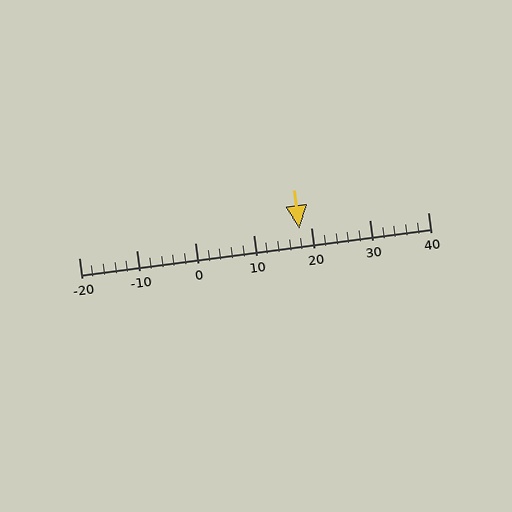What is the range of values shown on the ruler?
The ruler shows values from -20 to 40.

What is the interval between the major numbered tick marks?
The major tick marks are spaced 10 units apart.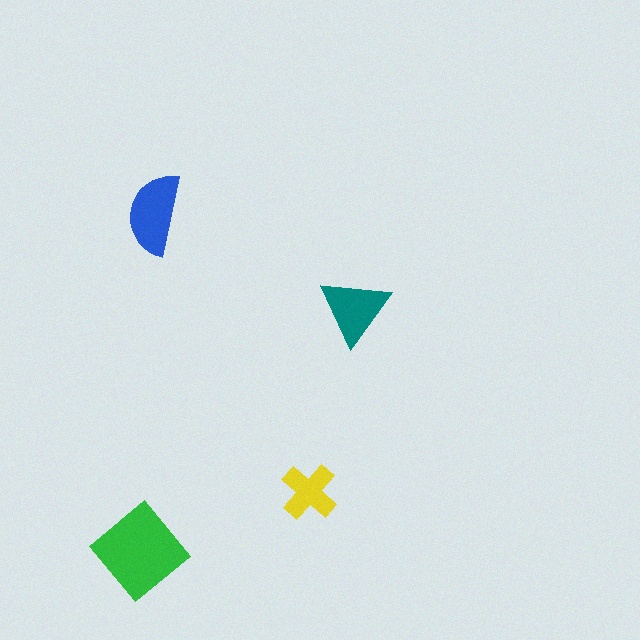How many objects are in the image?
There are 4 objects in the image.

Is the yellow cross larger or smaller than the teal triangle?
Smaller.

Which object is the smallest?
The yellow cross.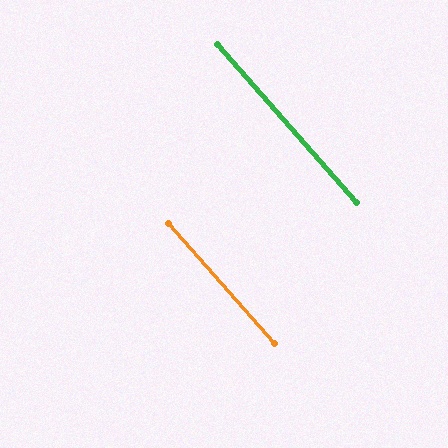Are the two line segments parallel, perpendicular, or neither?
Parallel — their directions differ by only 0.1°.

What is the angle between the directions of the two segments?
Approximately 0 degrees.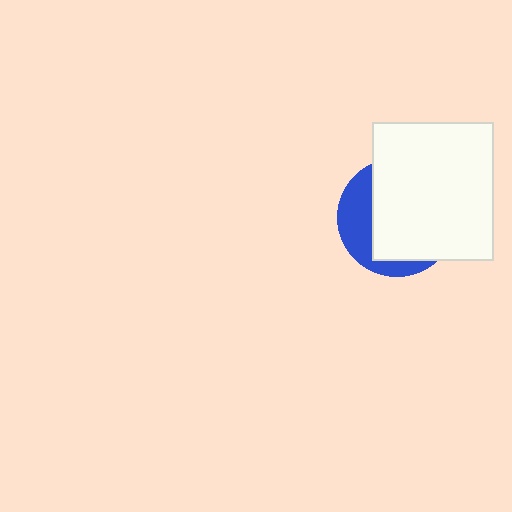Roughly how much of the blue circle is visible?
A small part of it is visible (roughly 31%).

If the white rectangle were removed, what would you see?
You would see the complete blue circle.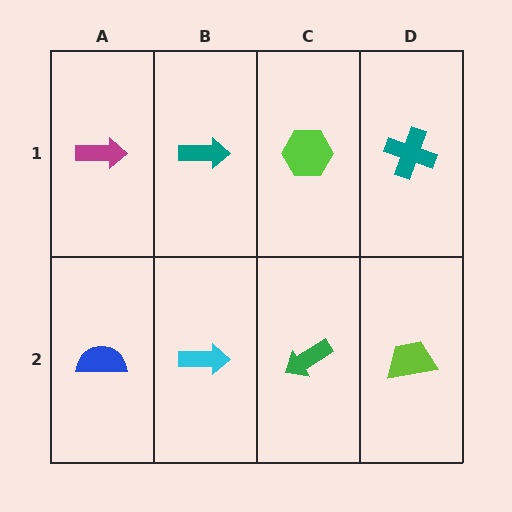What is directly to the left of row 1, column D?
A lime hexagon.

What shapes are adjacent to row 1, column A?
A blue semicircle (row 2, column A), a teal arrow (row 1, column B).